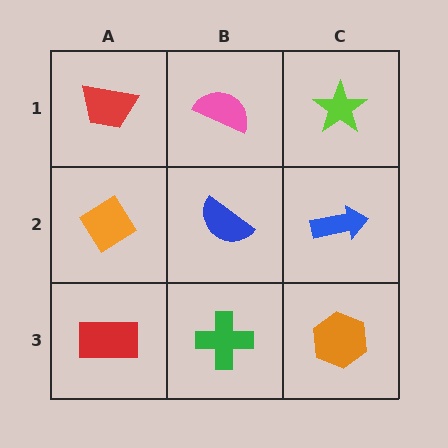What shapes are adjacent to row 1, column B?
A blue semicircle (row 2, column B), a red trapezoid (row 1, column A), a lime star (row 1, column C).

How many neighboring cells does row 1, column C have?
2.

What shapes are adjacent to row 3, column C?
A blue arrow (row 2, column C), a green cross (row 3, column B).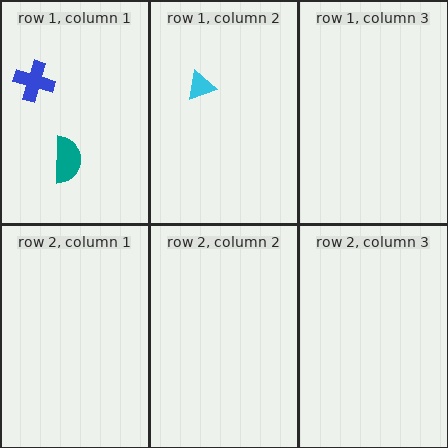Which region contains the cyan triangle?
The row 1, column 2 region.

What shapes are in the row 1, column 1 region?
The teal semicircle, the blue cross.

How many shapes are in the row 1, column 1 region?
2.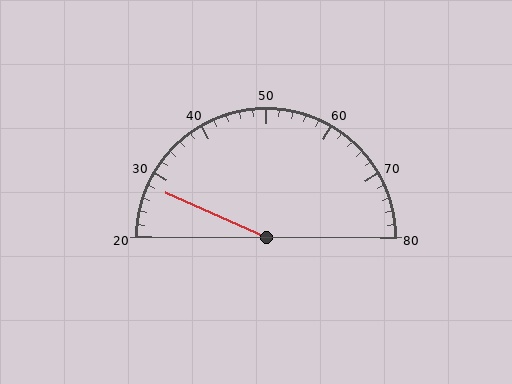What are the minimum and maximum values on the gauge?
The gauge ranges from 20 to 80.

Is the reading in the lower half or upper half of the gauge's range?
The reading is in the lower half of the range (20 to 80).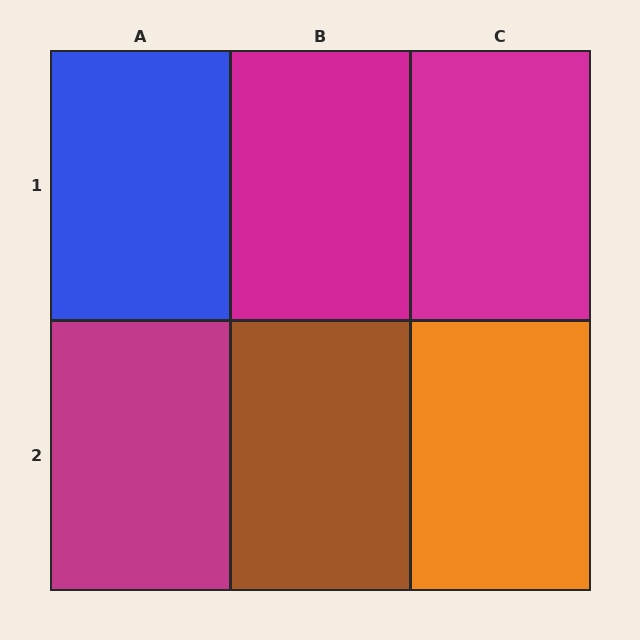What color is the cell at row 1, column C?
Magenta.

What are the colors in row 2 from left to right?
Magenta, brown, orange.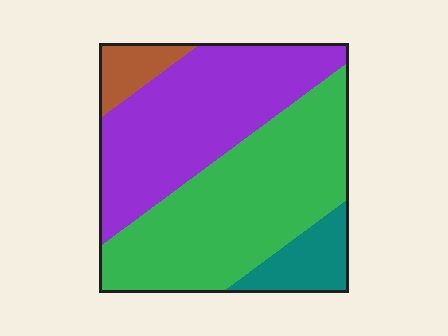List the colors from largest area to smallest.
From largest to smallest: green, purple, teal, brown.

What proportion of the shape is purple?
Purple covers about 40% of the shape.